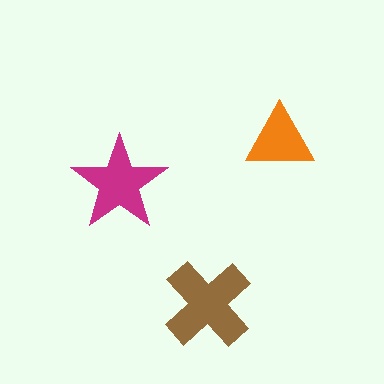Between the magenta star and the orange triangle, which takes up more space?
The magenta star.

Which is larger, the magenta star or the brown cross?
The brown cross.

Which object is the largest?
The brown cross.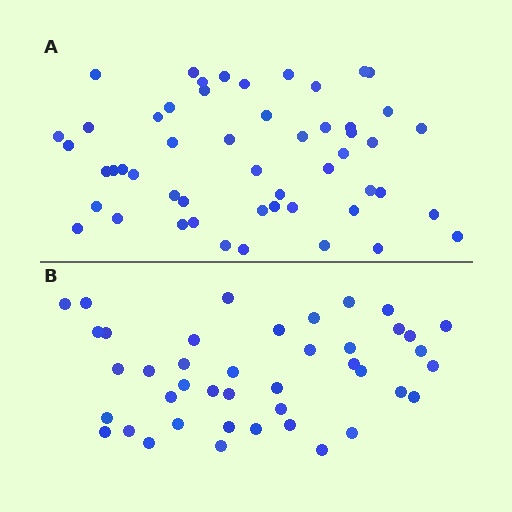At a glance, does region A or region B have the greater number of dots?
Region A (the top region) has more dots.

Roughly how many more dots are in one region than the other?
Region A has roughly 10 or so more dots than region B.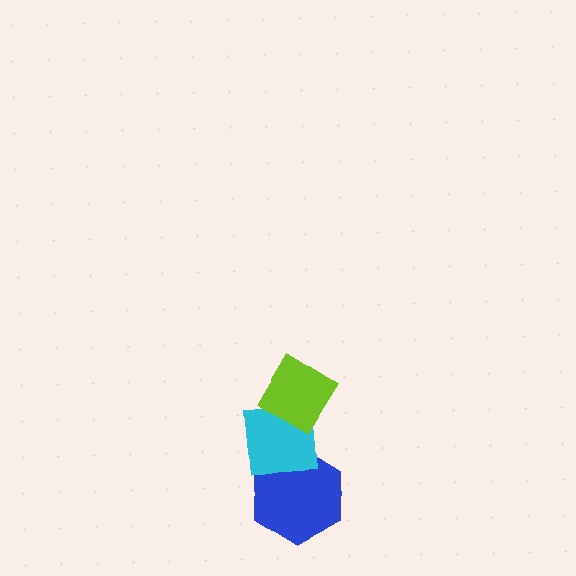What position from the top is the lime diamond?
The lime diamond is 1st from the top.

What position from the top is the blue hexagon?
The blue hexagon is 3rd from the top.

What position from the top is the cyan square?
The cyan square is 2nd from the top.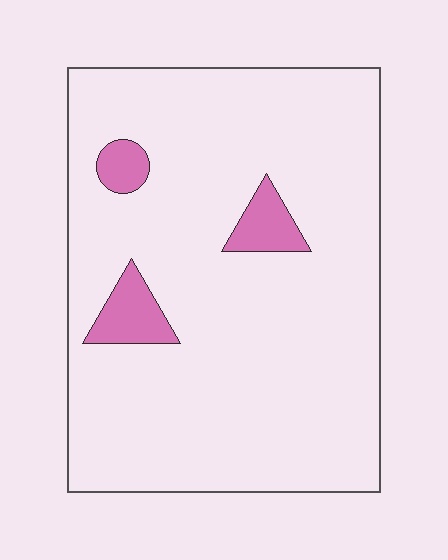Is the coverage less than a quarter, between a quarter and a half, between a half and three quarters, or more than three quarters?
Less than a quarter.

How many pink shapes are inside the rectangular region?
3.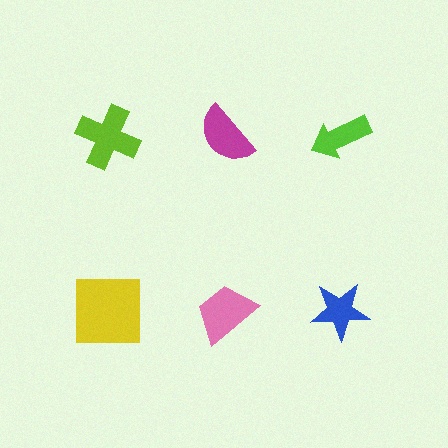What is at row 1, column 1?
A lime cross.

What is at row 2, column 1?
A yellow square.